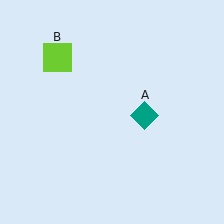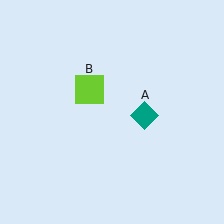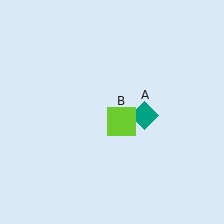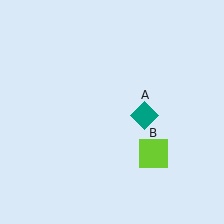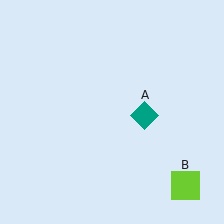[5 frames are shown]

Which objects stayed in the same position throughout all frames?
Teal diamond (object A) remained stationary.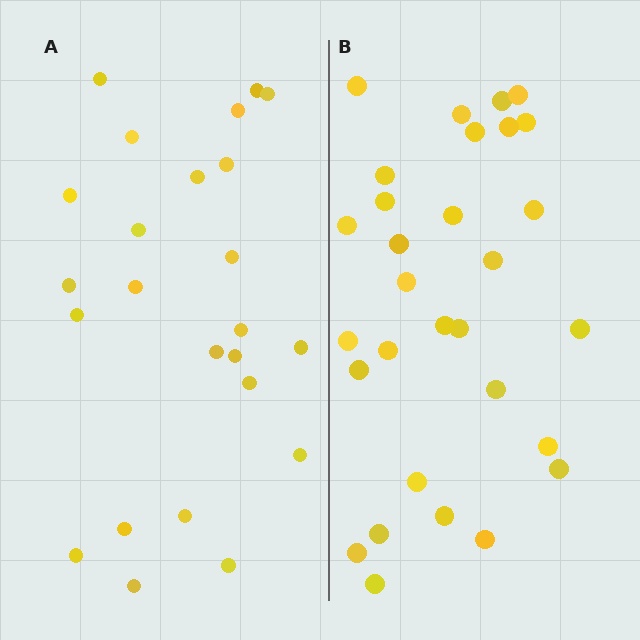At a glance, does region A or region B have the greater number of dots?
Region B (the right region) has more dots.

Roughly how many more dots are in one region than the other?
Region B has about 6 more dots than region A.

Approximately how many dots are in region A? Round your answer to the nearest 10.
About 20 dots. (The exact count is 24, which rounds to 20.)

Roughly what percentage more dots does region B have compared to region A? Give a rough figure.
About 25% more.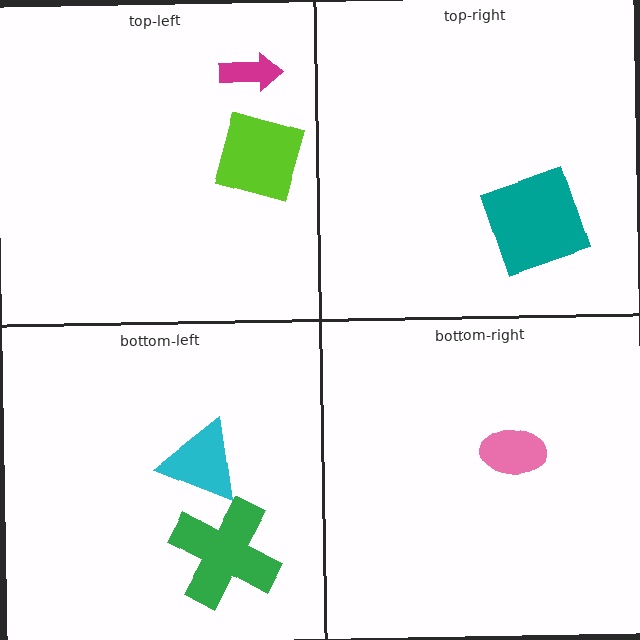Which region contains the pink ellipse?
The bottom-right region.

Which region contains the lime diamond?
The top-left region.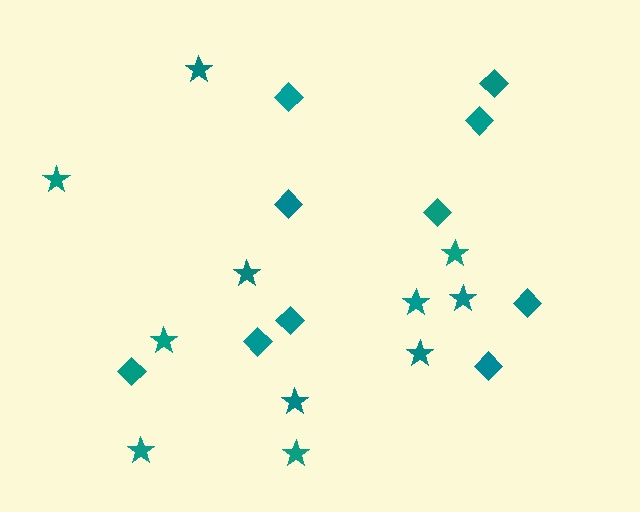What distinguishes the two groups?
There are 2 groups: one group of stars (11) and one group of diamonds (10).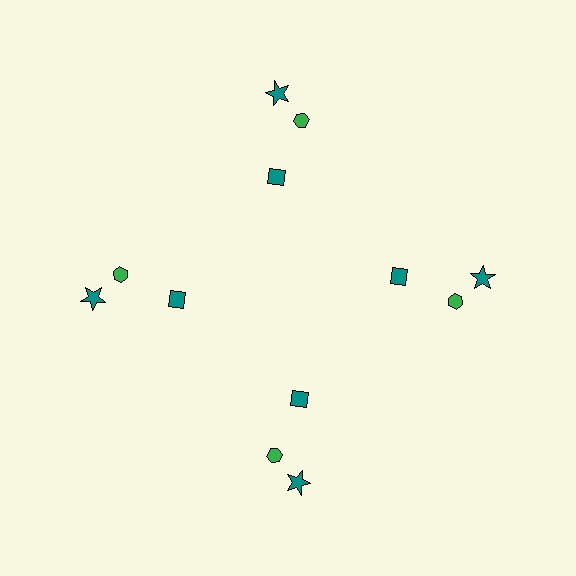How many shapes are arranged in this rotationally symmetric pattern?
There are 12 shapes, arranged in 4 groups of 3.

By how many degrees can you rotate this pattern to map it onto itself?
The pattern maps onto itself every 90 degrees of rotation.